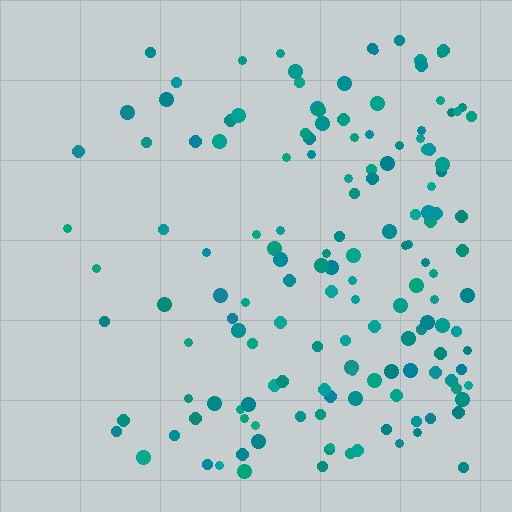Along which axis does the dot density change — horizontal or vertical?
Horizontal.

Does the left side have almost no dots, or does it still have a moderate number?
Still a moderate number, just noticeably fewer than the right.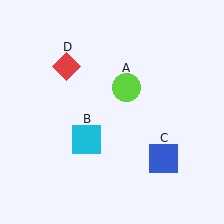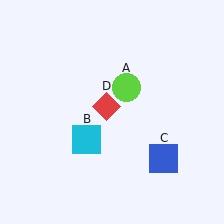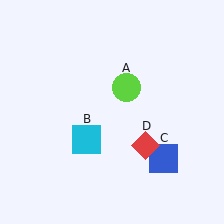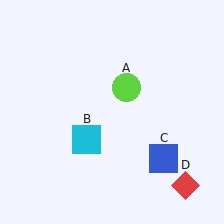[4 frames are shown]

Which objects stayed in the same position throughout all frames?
Lime circle (object A) and cyan square (object B) and blue square (object C) remained stationary.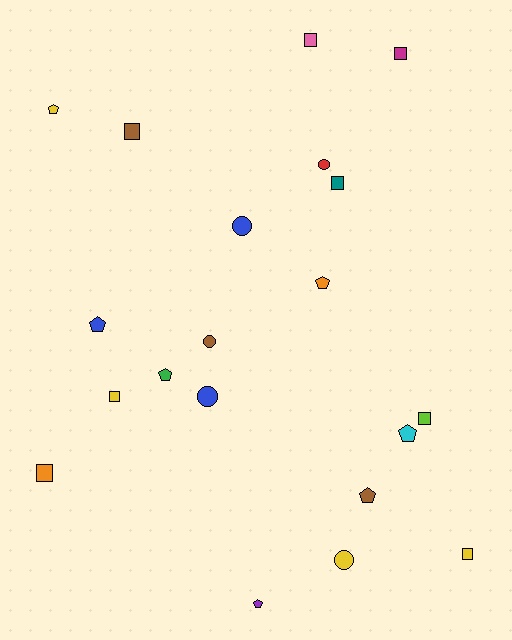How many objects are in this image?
There are 20 objects.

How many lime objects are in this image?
There is 1 lime object.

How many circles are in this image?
There are 5 circles.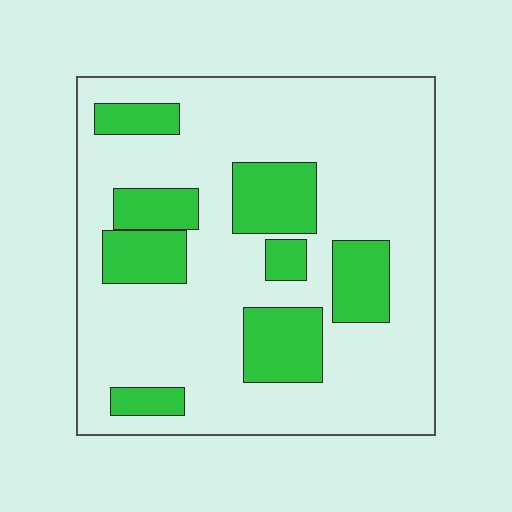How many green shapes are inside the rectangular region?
8.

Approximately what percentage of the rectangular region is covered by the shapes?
Approximately 25%.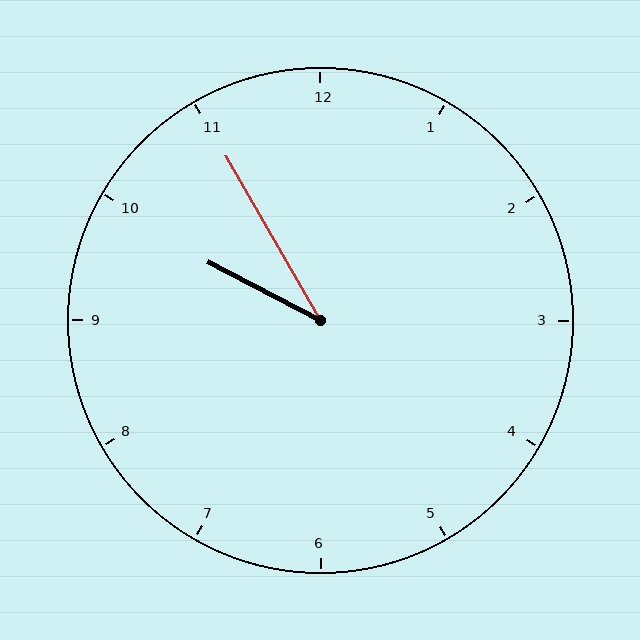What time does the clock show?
9:55.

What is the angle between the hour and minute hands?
Approximately 32 degrees.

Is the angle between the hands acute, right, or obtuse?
It is acute.